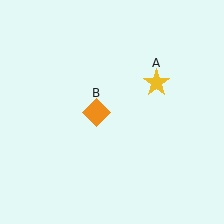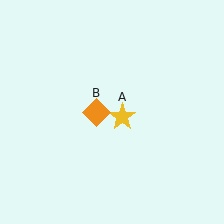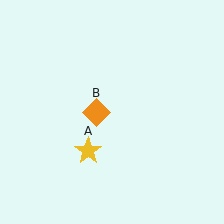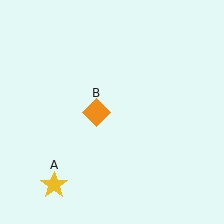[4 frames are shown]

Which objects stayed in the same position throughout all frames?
Orange diamond (object B) remained stationary.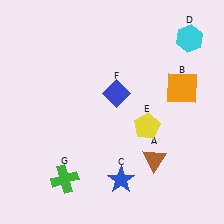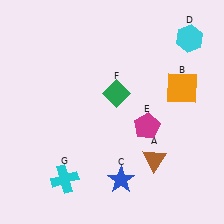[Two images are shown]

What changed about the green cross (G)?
In Image 1, G is green. In Image 2, it changed to cyan.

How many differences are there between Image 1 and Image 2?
There are 3 differences between the two images.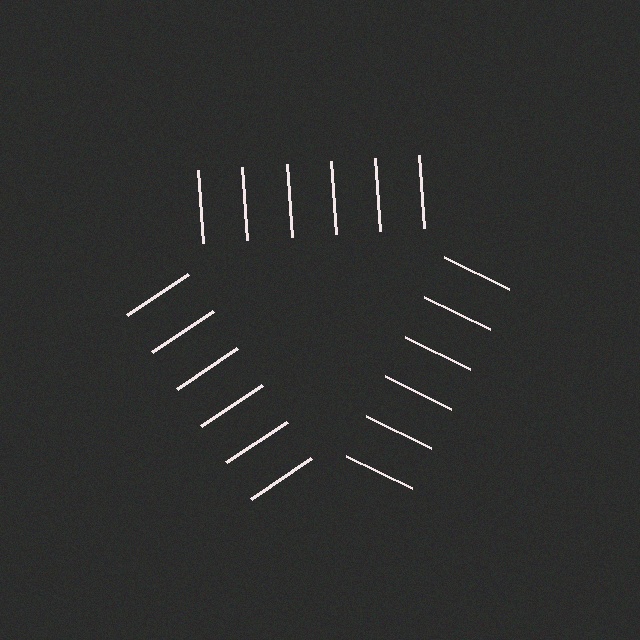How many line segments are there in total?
18 — 6 along each of the 3 edges.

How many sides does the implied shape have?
3 sides — the line-ends trace a triangle.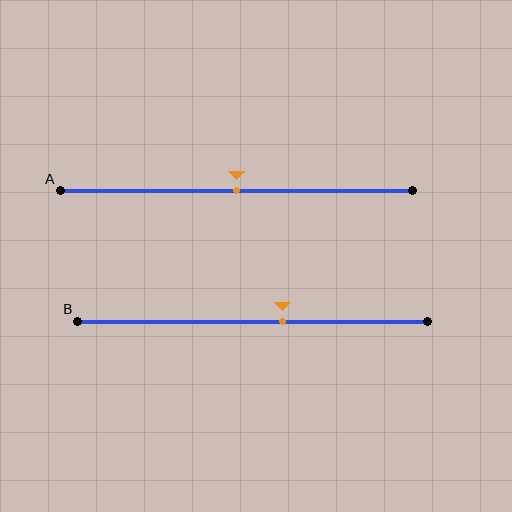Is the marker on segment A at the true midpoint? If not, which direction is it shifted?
Yes, the marker on segment A is at the true midpoint.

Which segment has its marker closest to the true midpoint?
Segment A has its marker closest to the true midpoint.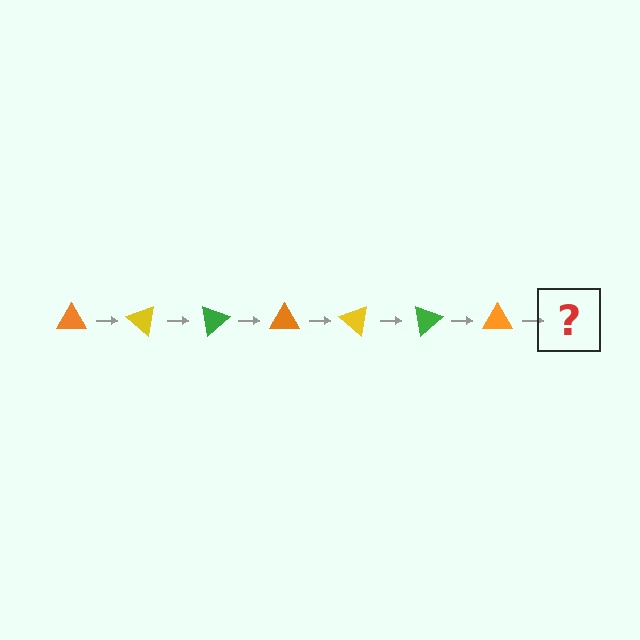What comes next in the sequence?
The next element should be a yellow triangle, rotated 280 degrees from the start.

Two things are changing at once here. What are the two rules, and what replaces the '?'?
The two rules are that it rotates 40 degrees each step and the color cycles through orange, yellow, and green. The '?' should be a yellow triangle, rotated 280 degrees from the start.